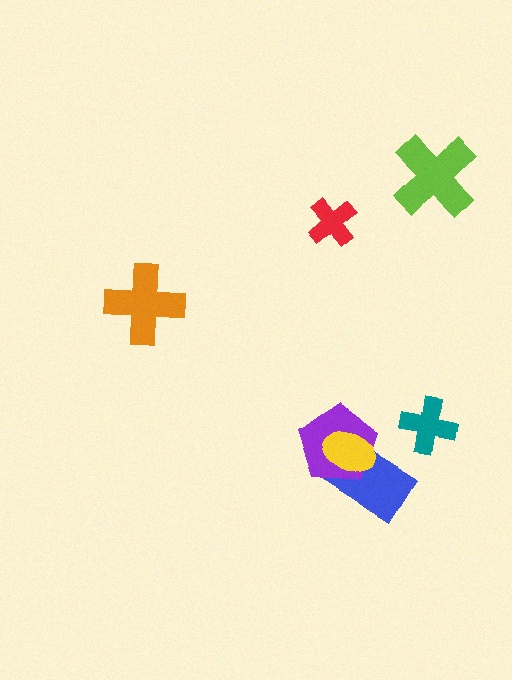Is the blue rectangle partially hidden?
Yes, it is partially covered by another shape.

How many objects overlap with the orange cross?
0 objects overlap with the orange cross.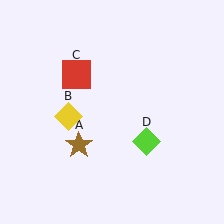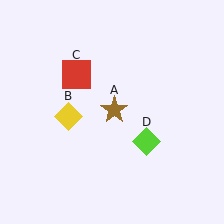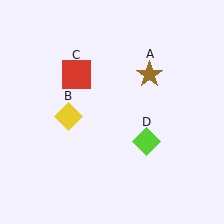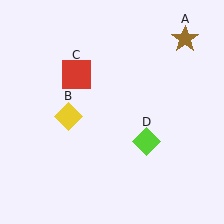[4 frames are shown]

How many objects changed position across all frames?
1 object changed position: brown star (object A).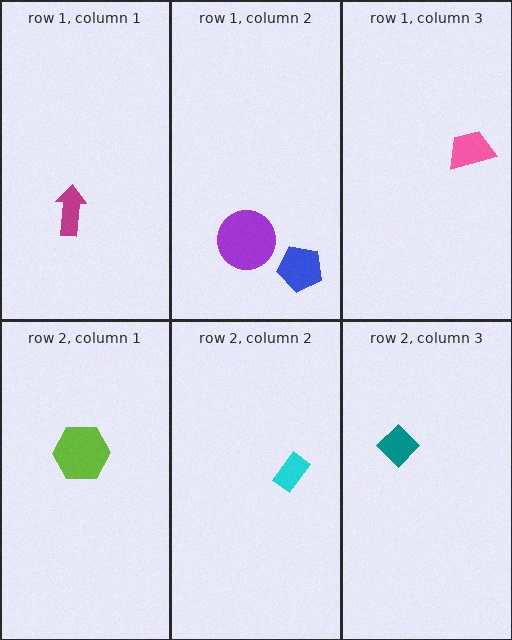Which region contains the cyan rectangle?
The row 2, column 2 region.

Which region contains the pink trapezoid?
The row 1, column 3 region.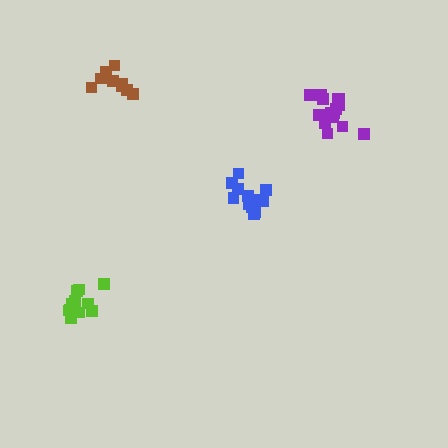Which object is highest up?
The brown cluster is topmost.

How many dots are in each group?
Group 1: 12 dots, Group 2: 13 dots, Group 3: 9 dots, Group 4: 15 dots (49 total).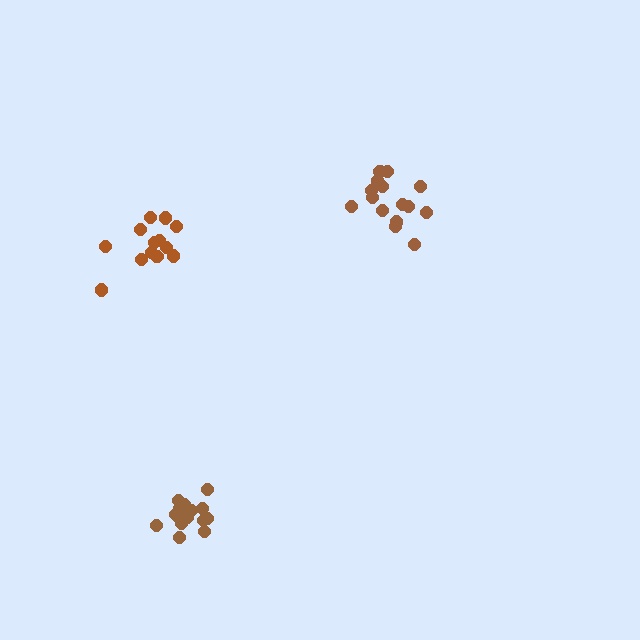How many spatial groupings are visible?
There are 3 spatial groupings.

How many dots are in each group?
Group 1: 15 dots, Group 2: 13 dots, Group 3: 15 dots (43 total).